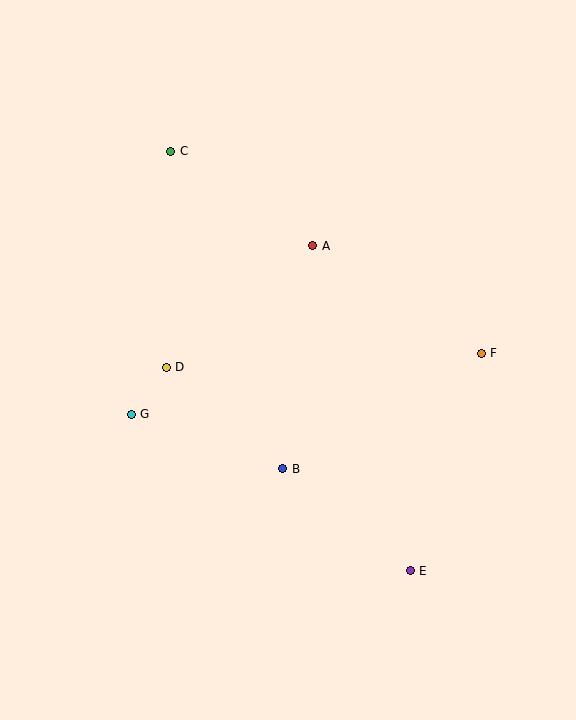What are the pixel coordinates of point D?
Point D is at (166, 367).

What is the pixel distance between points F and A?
The distance between F and A is 200 pixels.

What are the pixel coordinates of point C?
Point C is at (171, 151).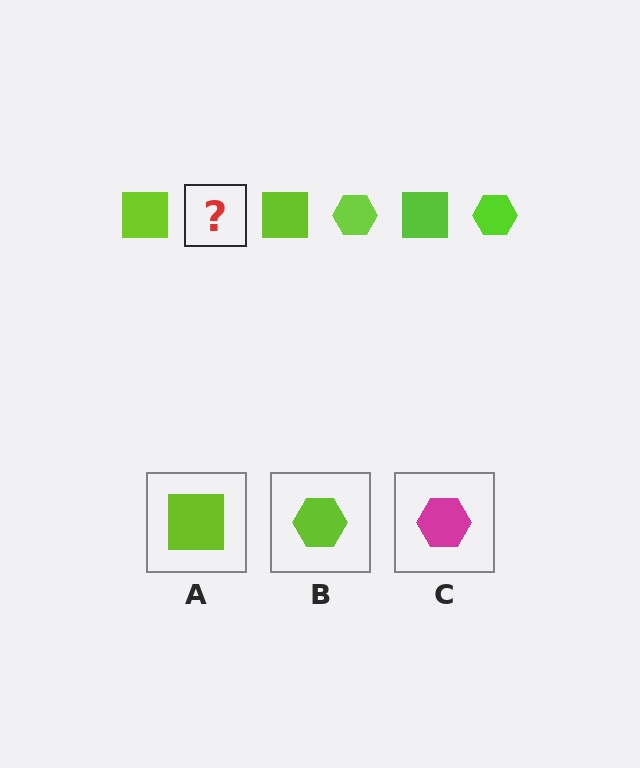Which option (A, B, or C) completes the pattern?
B.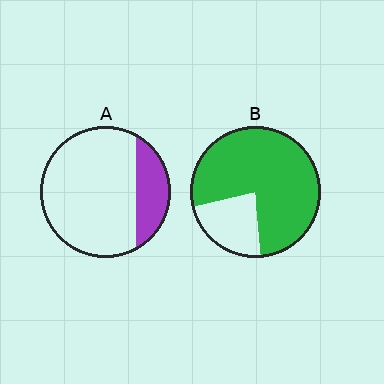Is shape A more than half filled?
No.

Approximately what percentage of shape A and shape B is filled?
A is approximately 20% and B is approximately 80%.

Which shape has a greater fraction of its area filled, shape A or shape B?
Shape B.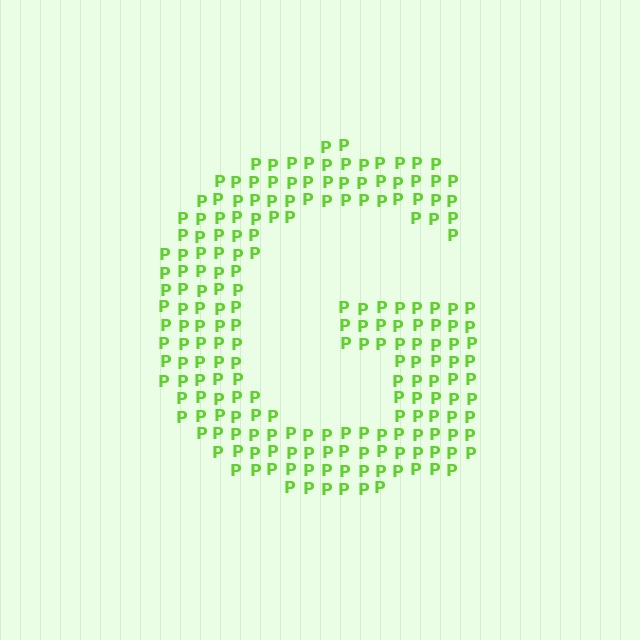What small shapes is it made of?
It is made of small letter P's.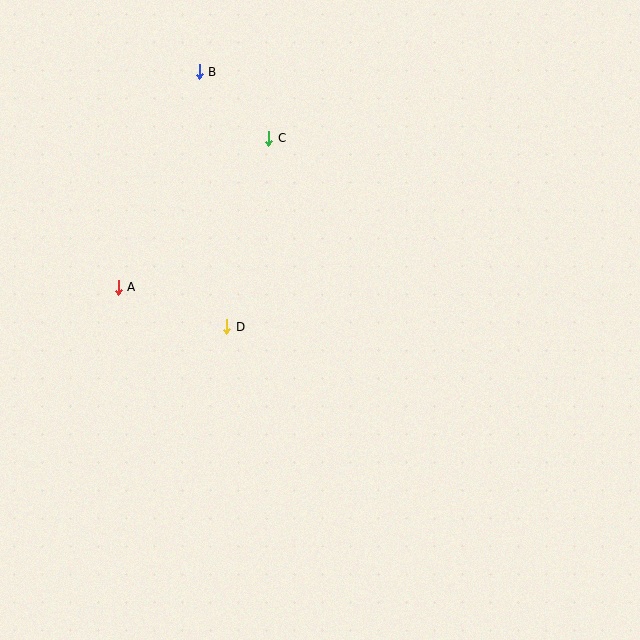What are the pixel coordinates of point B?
Point B is at (199, 72).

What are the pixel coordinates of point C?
Point C is at (269, 138).